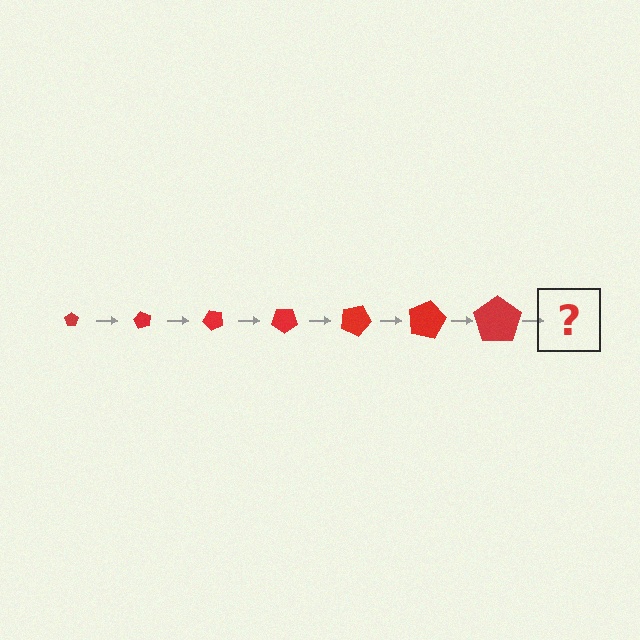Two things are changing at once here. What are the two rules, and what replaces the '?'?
The two rules are that the pentagon grows larger each step and it rotates 60 degrees each step. The '?' should be a pentagon, larger than the previous one and rotated 420 degrees from the start.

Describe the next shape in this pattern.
It should be a pentagon, larger than the previous one and rotated 420 degrees from the start.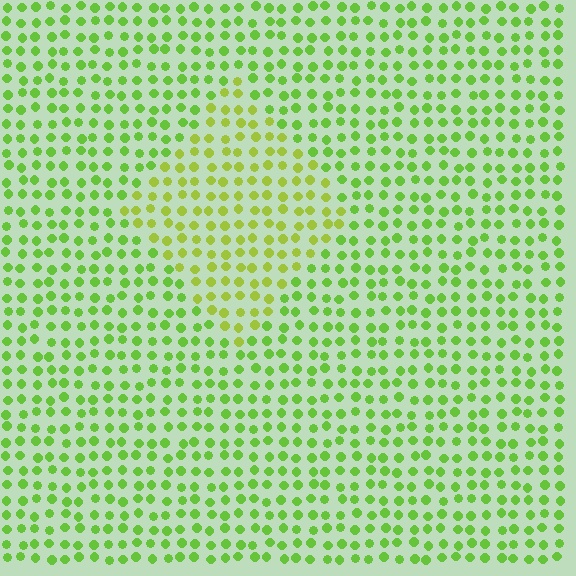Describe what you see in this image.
The image is filled with small lime elements in a uniform arrangement. A diamond-shaped region is visible where the elements are tinted to a slightly different hue, forming a subtle color boundary.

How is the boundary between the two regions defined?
The boundary is defined purely by a slight shift in hue (about 24 degrees). Spacing, size, and orientation are identical on both sides.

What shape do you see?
I see a diamond.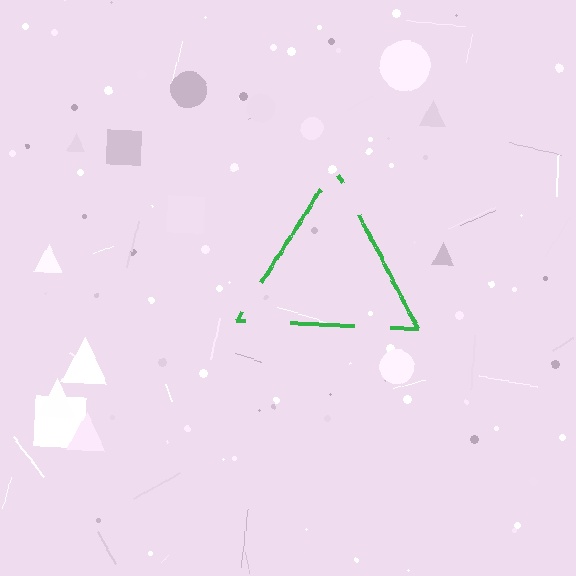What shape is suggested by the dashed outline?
The dashed outline suggests a triangle.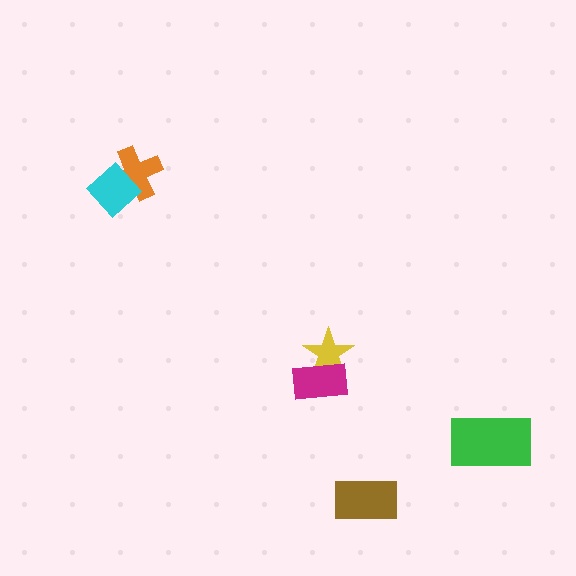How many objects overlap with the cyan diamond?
1 object overlaps with the cyan diamond.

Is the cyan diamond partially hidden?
No, no other shape covers it.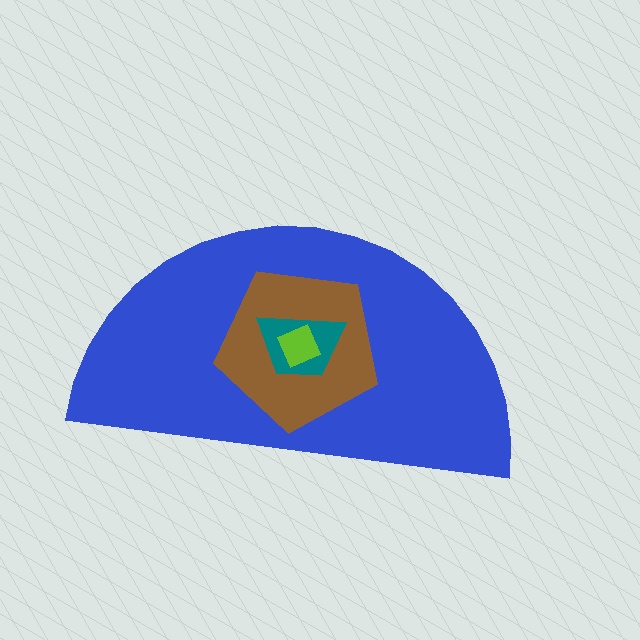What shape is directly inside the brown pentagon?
The teal trapezoid.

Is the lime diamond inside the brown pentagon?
Yes.